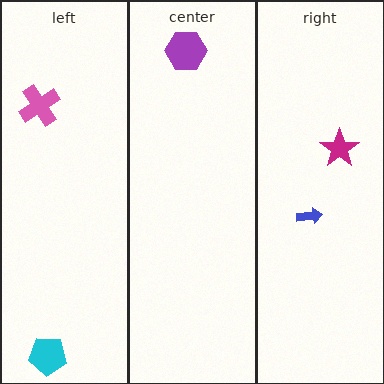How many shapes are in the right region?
2.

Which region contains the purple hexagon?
The center region.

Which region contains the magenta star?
The right region.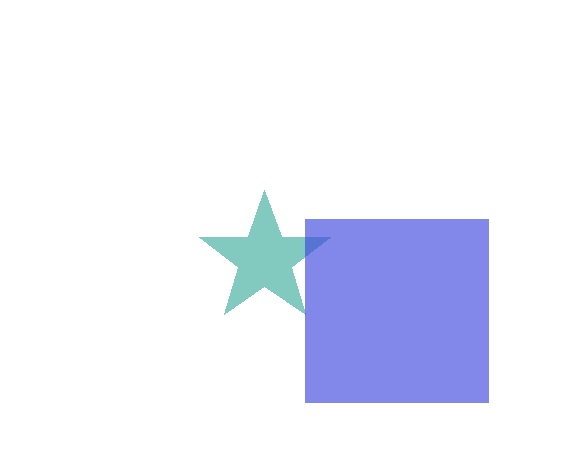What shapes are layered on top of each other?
The layered shapes are: a teal star, a blue square.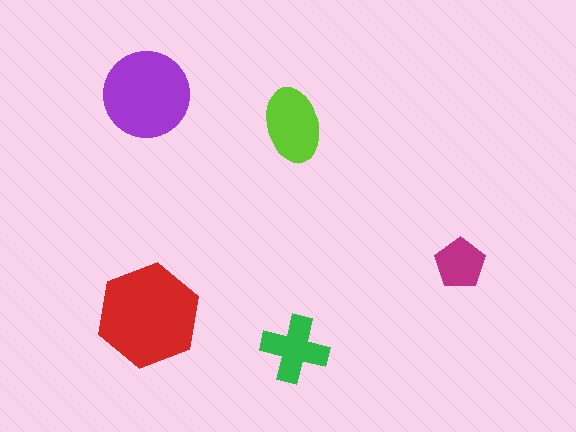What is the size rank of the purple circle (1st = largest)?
2nd.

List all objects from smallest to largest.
The magenta pentagon, the green cross, the lime ellipse, the purple circle, the red hexagon.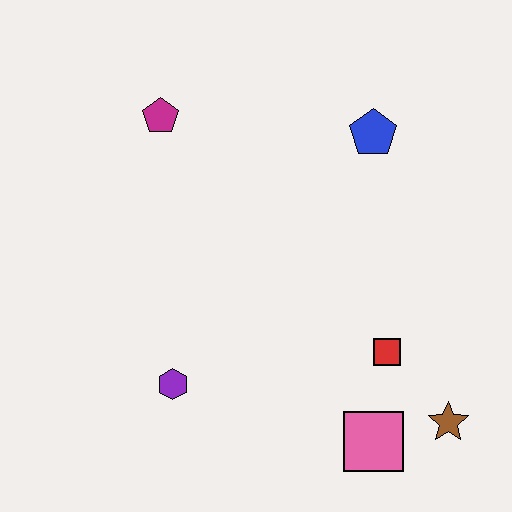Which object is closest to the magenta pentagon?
The blue pentagon is closest to the magenta pentagon.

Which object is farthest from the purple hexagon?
The blue pentagon is farthest from the purple hexagon.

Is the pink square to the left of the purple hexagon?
No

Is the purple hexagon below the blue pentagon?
Yes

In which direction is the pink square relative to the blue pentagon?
The pink square is below the blue pentagon.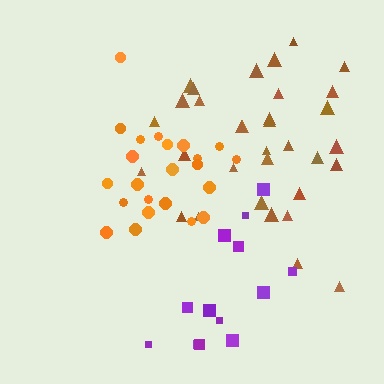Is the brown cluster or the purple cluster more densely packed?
Purple.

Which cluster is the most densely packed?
Orange.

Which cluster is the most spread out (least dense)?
Brown.